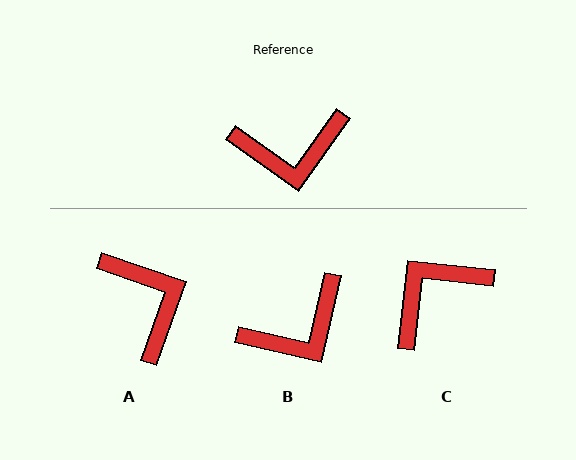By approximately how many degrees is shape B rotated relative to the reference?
Approximately 22 degrees counter-clockwise.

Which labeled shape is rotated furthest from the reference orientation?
C, about 151 degrees away.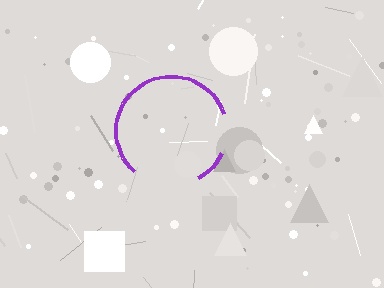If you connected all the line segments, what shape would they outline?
They would outline a circle.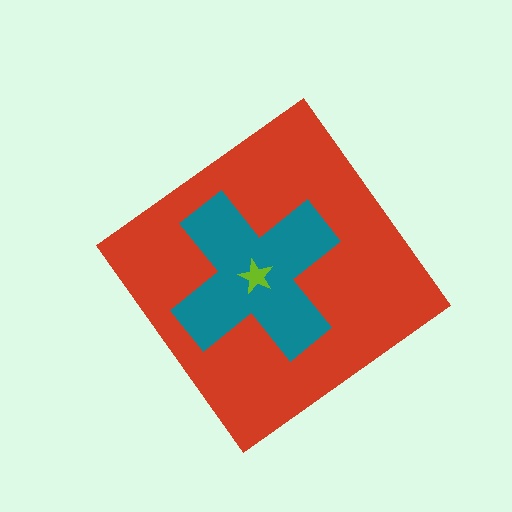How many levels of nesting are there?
3.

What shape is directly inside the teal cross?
The lime star.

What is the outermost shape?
The red diamond.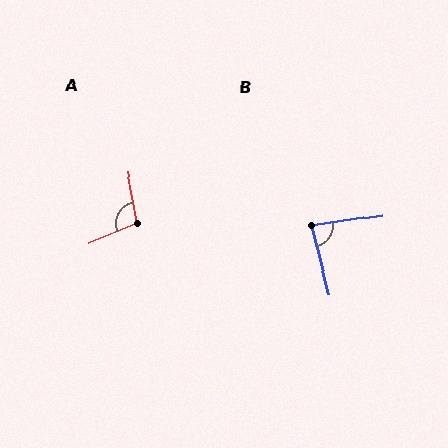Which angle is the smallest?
B, at approximately 83 degrees.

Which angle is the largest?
A, at approximately 102 degrees.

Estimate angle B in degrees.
Approximately 83 degrees.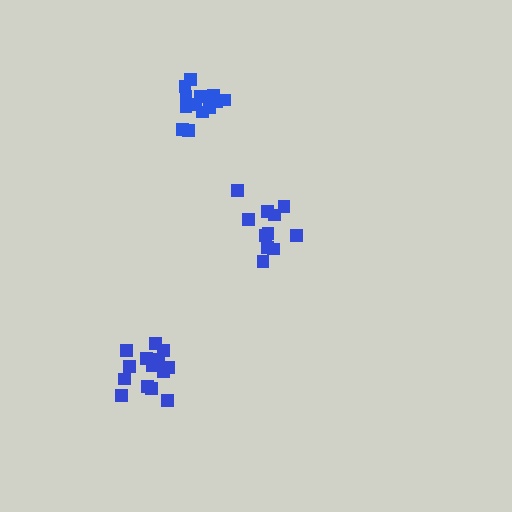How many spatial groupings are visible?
There are 3 spatial groupings.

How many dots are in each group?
Group 1: 11 dots, Group 2: 15 dots, Group 3: 13 dots (39 total).